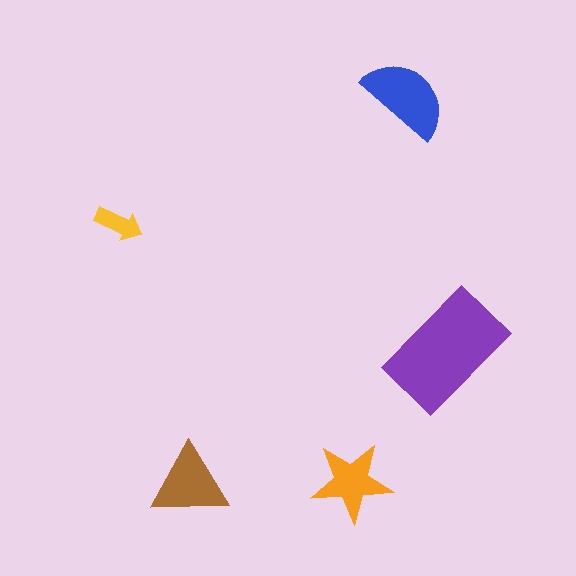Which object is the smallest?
The yellow arrow.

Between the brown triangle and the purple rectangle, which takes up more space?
The purple rectangle.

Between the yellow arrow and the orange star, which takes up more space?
The orange star.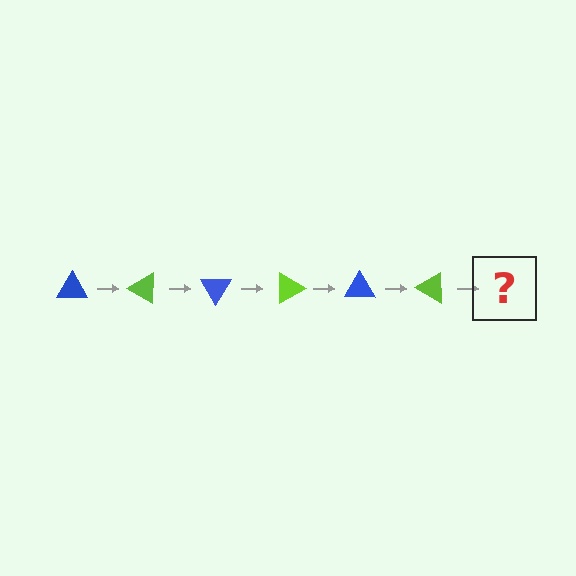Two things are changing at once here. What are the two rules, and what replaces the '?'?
The two rules are that it rotates 30 degrees each step and the color cycles through blue and lime. The '?' should be a blue triangle, rotated 180 degrees from the start.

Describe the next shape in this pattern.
It should be a blue triangle, rotated 180 degrees from the start.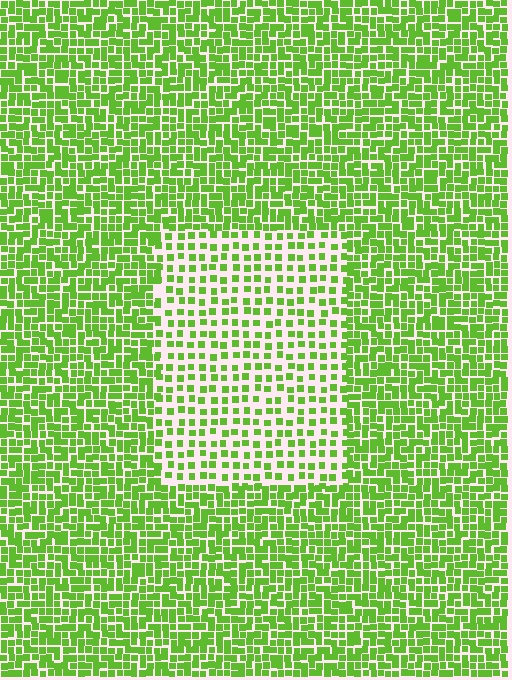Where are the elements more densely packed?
The elements are more densely packed outside the rectangle boundary.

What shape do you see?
I see a rectangle.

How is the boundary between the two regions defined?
The boundary is defined by a change in element density (approximately 2.0x ratio). All elements are the same color, size, and shape.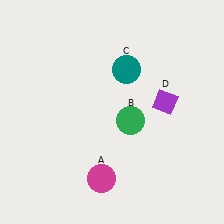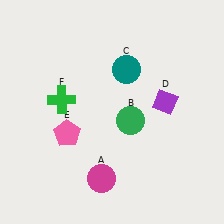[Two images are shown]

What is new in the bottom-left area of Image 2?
A pink pentagon (E) was added in the bottom-left area of Image 2.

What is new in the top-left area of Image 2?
A green cross (F) was added in the top-left area of Image 2.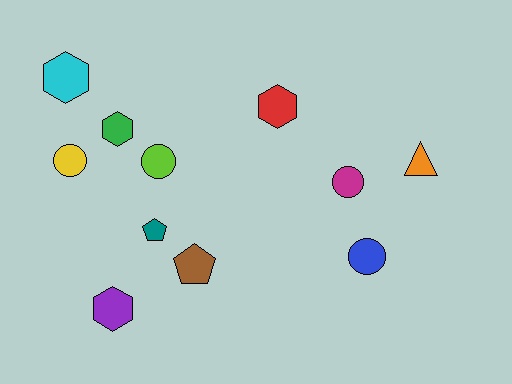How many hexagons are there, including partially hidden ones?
There are 4 hexagons.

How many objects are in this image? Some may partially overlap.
There are 11 objects.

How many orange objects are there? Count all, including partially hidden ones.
There is 1 orange object.